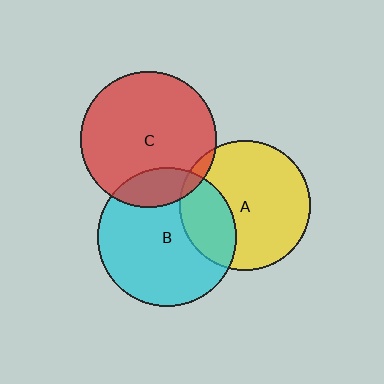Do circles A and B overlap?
Yes.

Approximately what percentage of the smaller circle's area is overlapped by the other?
Approximately 30%.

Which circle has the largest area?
Circle B (cyan).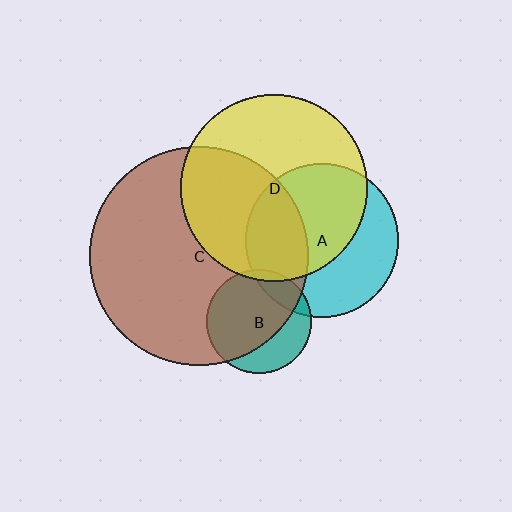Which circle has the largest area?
Circle C (brown).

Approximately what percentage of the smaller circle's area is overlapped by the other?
Approximately 5%.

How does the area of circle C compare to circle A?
Approximately 2.0 times.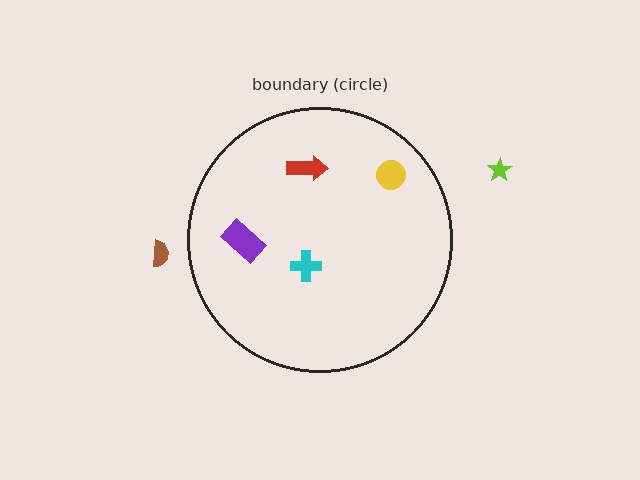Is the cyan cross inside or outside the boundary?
Inside.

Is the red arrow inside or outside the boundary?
Inside.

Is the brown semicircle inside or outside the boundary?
Outside.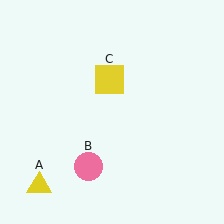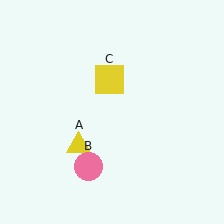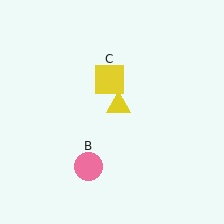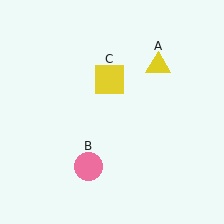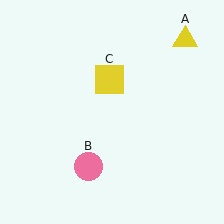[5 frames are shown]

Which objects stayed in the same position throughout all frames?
Pink circle (object B) and yellow square (object C) remained stationary.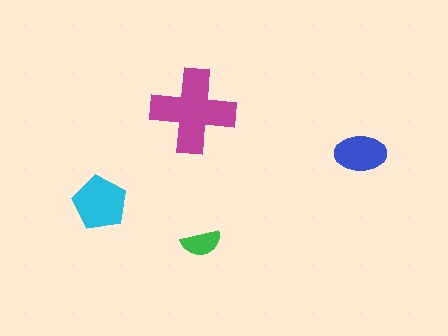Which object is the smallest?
The green semicircle.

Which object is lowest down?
The green semicircle is bottommost.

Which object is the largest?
The magenta cross.